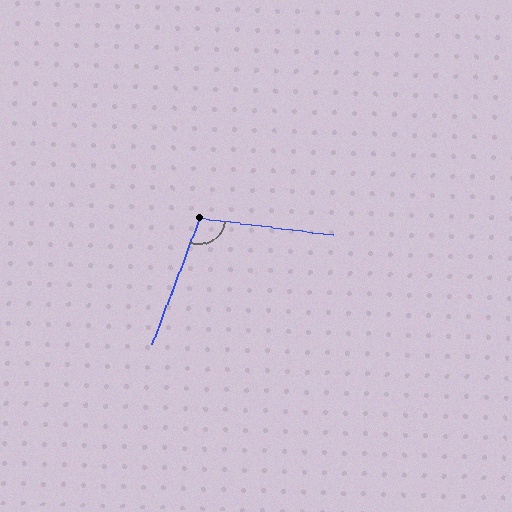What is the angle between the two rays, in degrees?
Approximately 104 degrees.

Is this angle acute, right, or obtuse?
It is obtuse.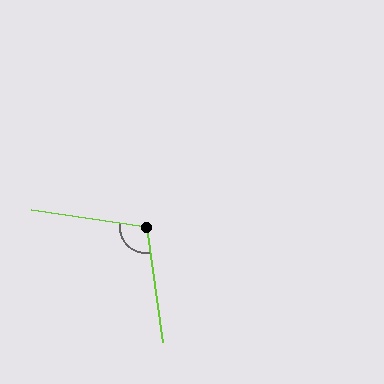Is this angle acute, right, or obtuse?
It is obtuse.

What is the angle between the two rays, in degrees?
Approximately 106 degrees.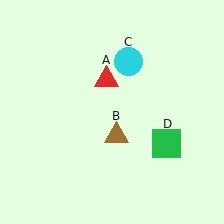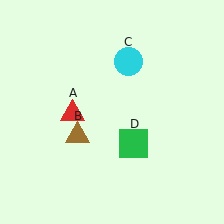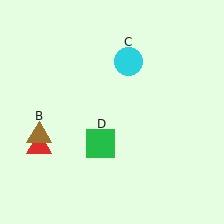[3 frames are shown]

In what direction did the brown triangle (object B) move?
The brown triangle (object B) moved left.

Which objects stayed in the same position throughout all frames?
Cyan circle (object C) remained stationary.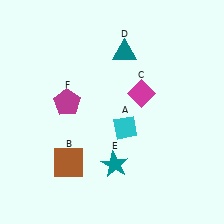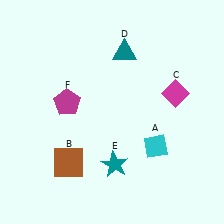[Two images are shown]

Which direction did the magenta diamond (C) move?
The magenta diamond (C) moved right.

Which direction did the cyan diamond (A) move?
The cyan diamond (A) moved right.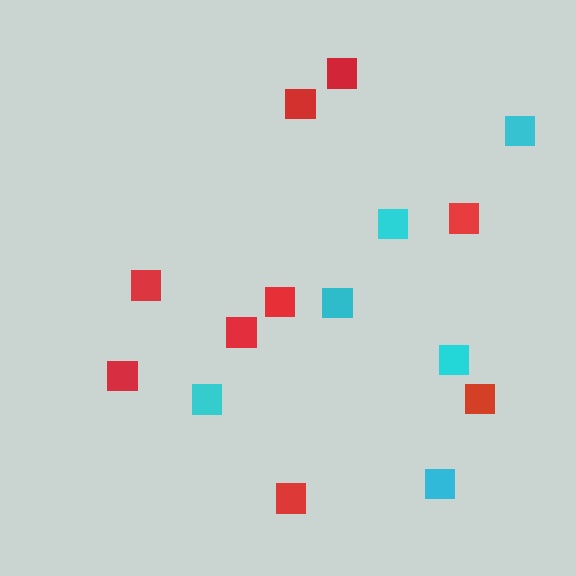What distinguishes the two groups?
There are 2 groups: one group of cyan squares (6) and one group of red squares (9).